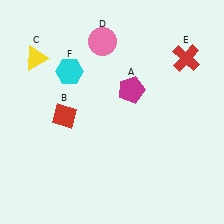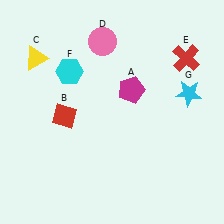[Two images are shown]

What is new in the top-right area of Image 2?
A cyan star (G) was added in the top-right area of Image 2.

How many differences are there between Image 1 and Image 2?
There is 1 difference between the two images.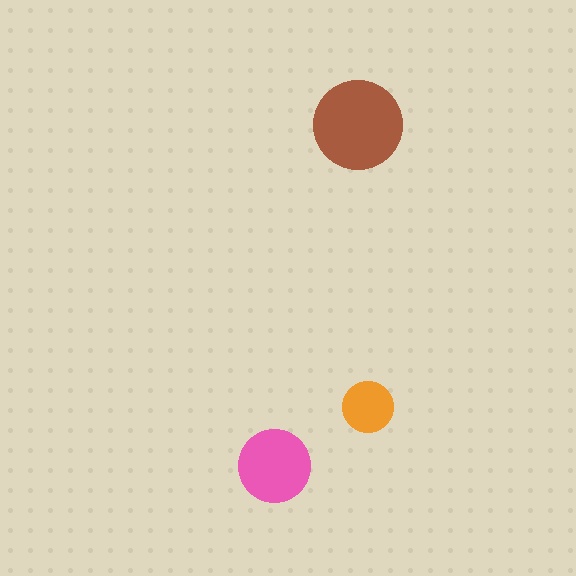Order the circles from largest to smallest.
the brown one, the pink one, the orange one.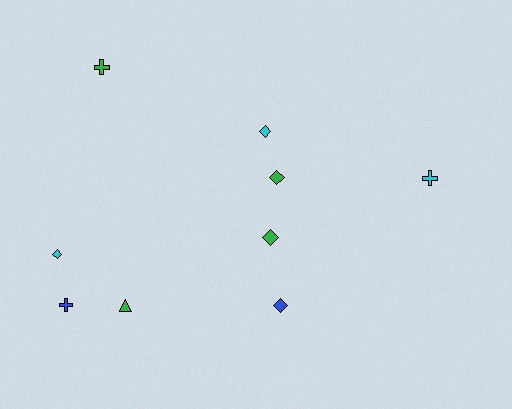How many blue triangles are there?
There are no blue triangles.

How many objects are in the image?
There are 9 objects.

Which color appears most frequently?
Green, with 4 objects.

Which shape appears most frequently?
Diamond, with 5 objects.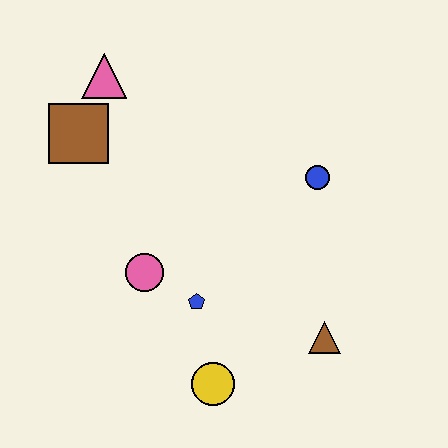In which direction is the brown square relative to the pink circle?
The brown square is above the pink circle.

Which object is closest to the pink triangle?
The brown square is closest to the pink triangle.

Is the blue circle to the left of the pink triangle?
No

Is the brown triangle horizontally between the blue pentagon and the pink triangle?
No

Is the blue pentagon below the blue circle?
Yes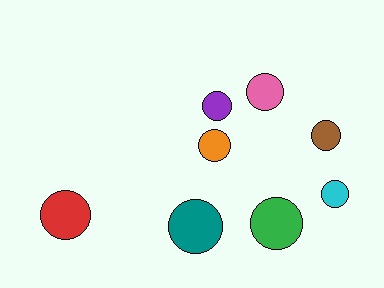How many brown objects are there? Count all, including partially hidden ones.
There is 1 brown object.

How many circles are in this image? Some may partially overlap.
There are 8 circles.